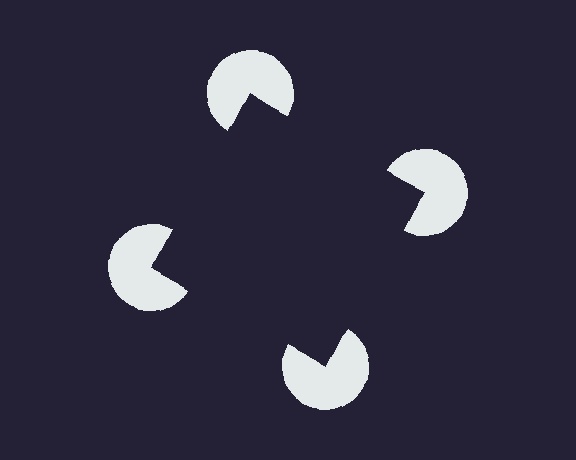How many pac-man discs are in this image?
There are 4 — one at each vertex of the illusory square.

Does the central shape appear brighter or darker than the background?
It typically appears slightly darker than the background, even though no actual brightness change is drawn.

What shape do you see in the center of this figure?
An illusory square — its edges are inferred from the aligned wedge cuts in the pac-man discs, not physically drawn.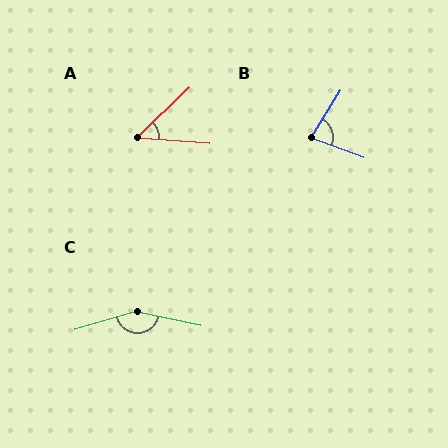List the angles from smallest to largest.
A (49°), B (78°), C (152°).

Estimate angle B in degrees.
Approximately 78 degrees.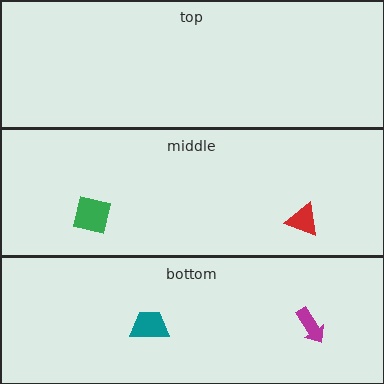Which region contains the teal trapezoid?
The bottom region.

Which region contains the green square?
The middle region.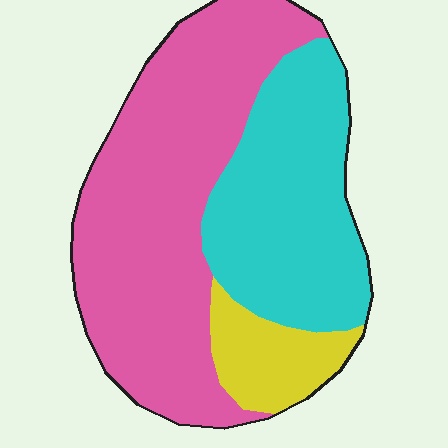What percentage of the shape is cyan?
Cyan takes up about one third (1/3) of the shape.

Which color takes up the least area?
Yellow, at roughly 10%.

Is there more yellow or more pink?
Pink.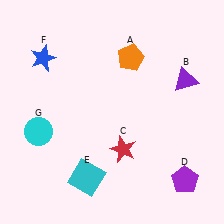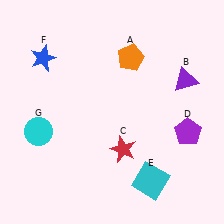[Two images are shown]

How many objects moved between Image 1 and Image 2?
2 objects moved between the two images.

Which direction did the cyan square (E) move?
The cyan square (E) moved right.